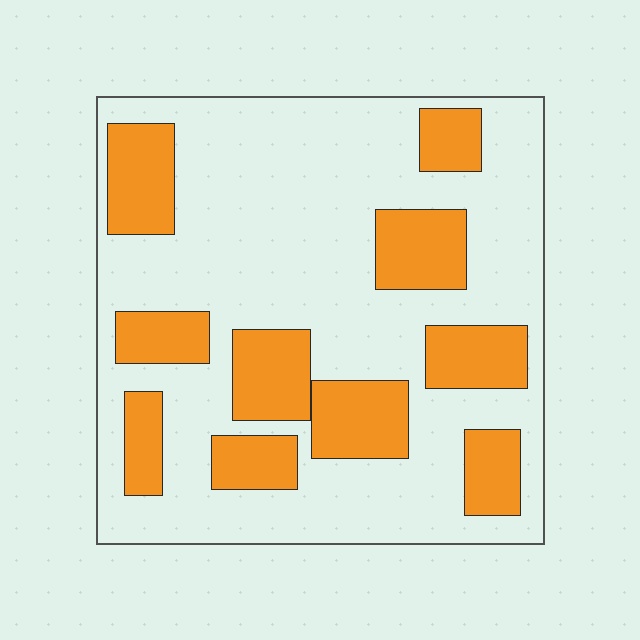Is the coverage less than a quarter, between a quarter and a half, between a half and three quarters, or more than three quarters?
Between a quarter and a half.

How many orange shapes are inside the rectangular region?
10.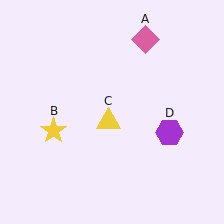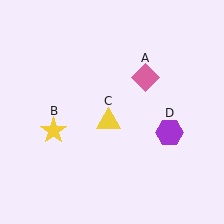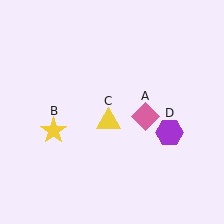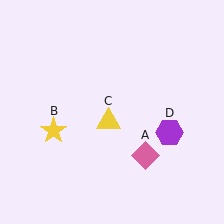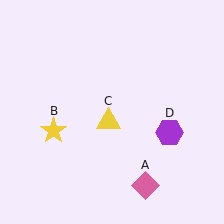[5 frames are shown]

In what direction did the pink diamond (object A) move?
The pink diamond (object A) moved down.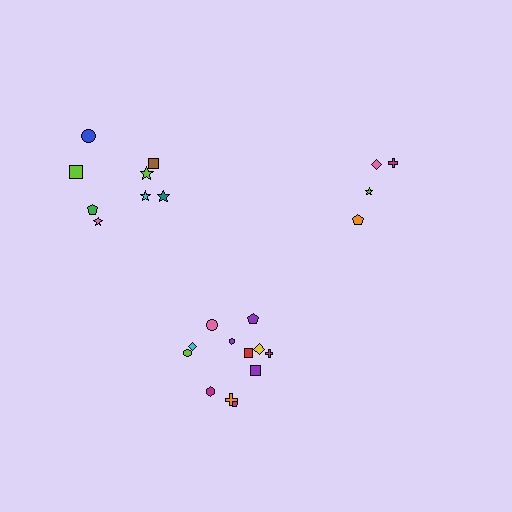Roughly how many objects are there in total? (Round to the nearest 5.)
Roughly 25 objects in total.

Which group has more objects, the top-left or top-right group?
The top-left group.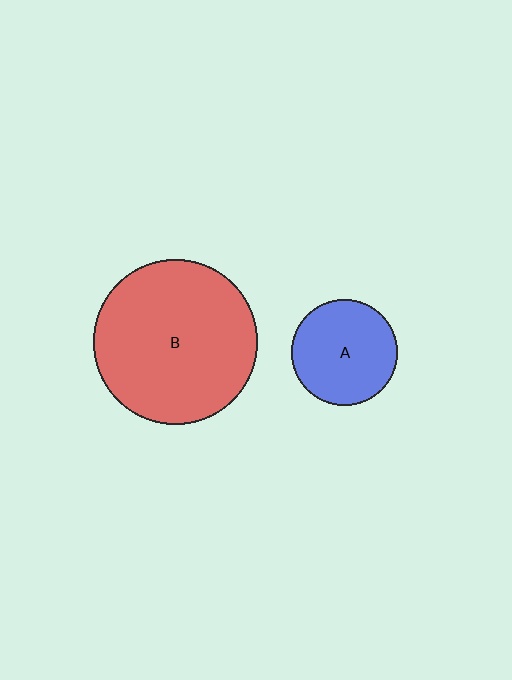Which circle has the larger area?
Circle B (red).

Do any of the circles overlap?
No, none of the circles overlap.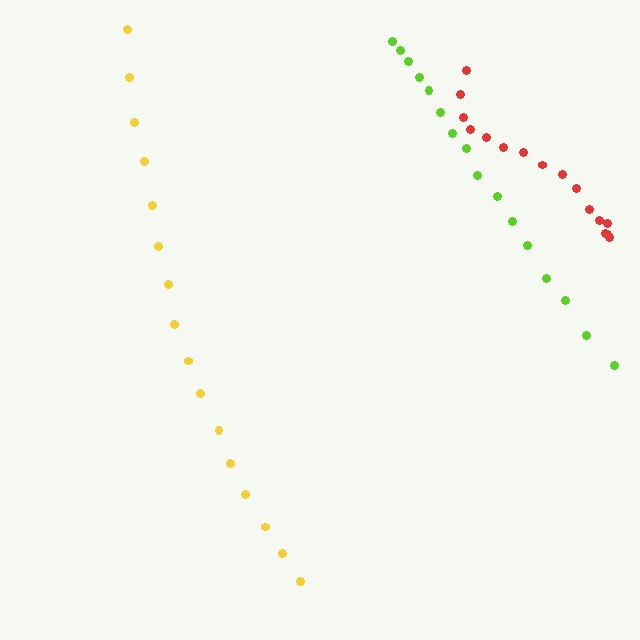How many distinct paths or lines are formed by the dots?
There are 3 distinct paths.